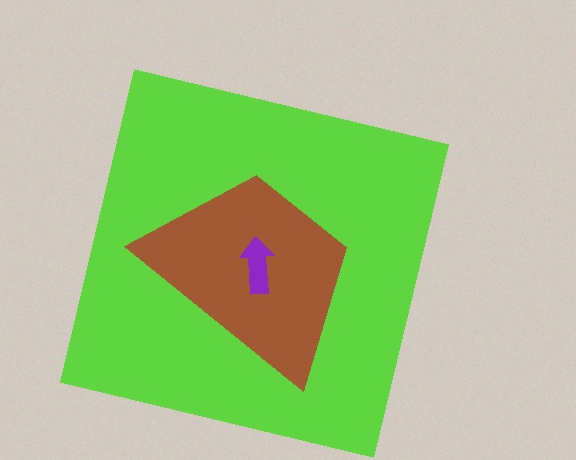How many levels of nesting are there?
3.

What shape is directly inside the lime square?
The brown trapezoid.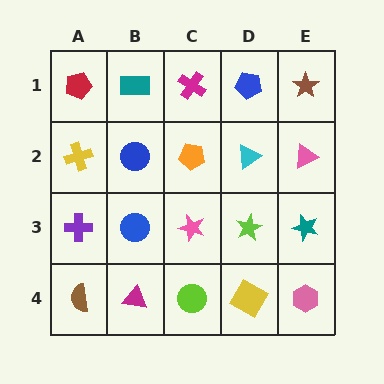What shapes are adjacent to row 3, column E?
A pink triangle (row 2, column E), a pink hexagon (row 4, column E), a lime star (row 3, column D).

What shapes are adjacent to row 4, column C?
A pink star (row 3, column C), a magenta triangle (row 4, column B), a yellow square (row 4, column D).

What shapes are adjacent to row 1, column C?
An orange pentagon (row 2, column C), a teal rectangle (row 1, column B), a blue pentagon (row 1, column D).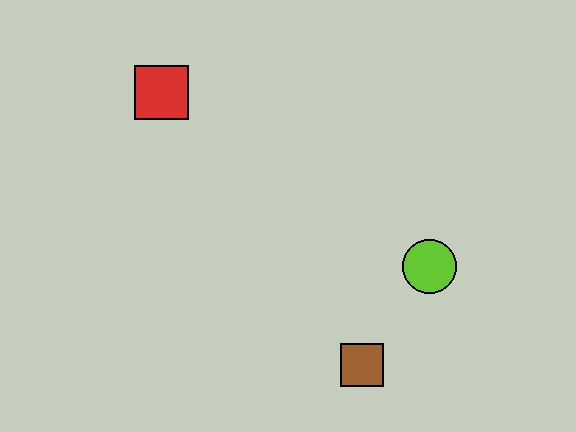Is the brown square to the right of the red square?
Yes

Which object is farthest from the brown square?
The red square is farthest from the brown square.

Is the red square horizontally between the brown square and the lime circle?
No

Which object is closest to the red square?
The lime circle is closest to the red square.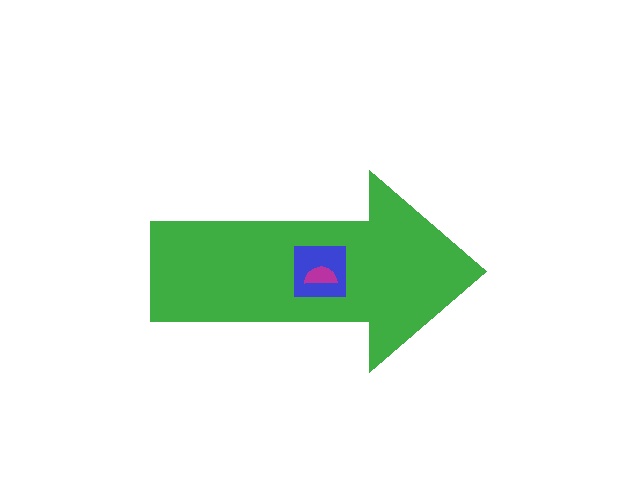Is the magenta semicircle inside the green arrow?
Yes.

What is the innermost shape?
The magenta semicircle.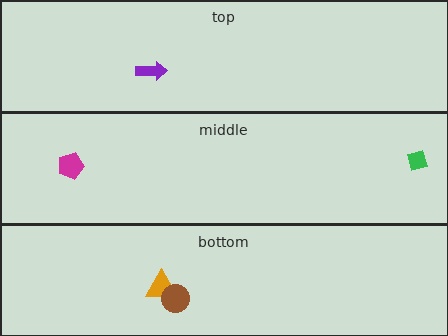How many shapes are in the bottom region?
2.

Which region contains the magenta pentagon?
The middle region.